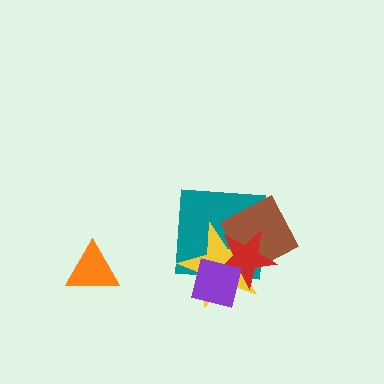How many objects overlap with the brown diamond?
3 objects overlap with the brown diamond.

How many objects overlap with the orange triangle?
0 objects overlap with the orange triangle.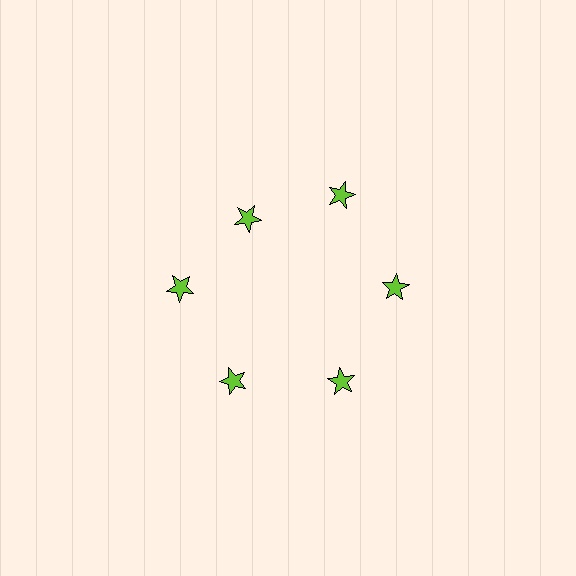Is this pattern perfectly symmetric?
No. The 6 lime stars are arranged in a ring, but one element near the 11 o'clock position is pulled inward toward the center, breaking the 6-fold rotational symmetry.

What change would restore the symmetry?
The symmetry would be restored by moving it outward, back onto the ring so that all 6 stars sit at equal angles and equal distance from the center.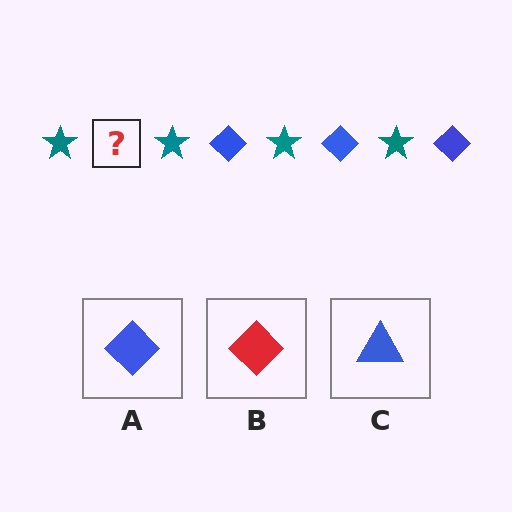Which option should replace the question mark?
Option A.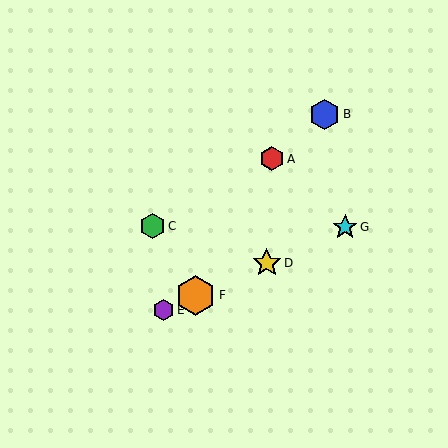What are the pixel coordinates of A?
Object A is at (272, 159).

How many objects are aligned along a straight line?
4 objects (D, E, F, G) are aligned along a straight line.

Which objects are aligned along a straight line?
Objects D, E, F, G are aligned along a straight line.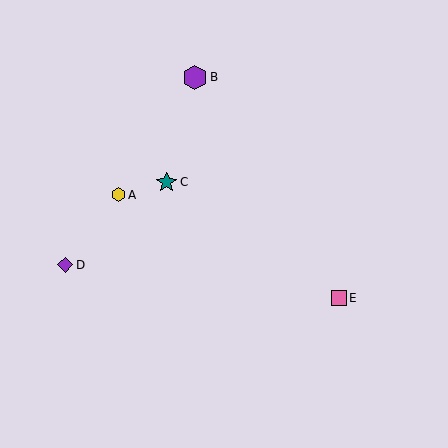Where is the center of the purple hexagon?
The center of the purple hexagon is at (195, 77).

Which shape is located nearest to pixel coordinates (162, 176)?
The teal star (labeled C) at (167, 182) is nearest to that location.